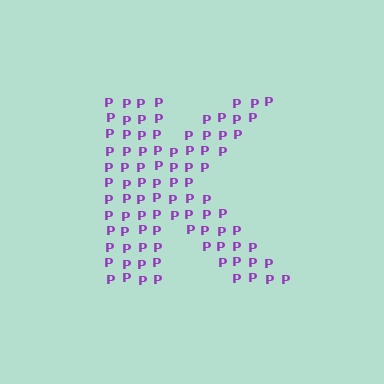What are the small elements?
The small elements are letter P's.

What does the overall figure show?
The overall figure shows the letter K.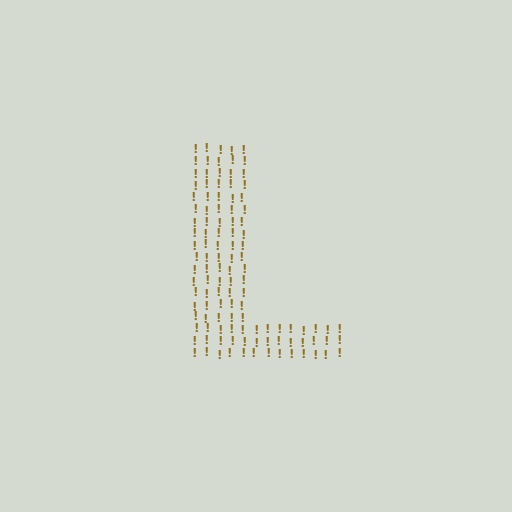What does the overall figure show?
The overall figure shows the letter L.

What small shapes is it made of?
It is made of small exclamation marks.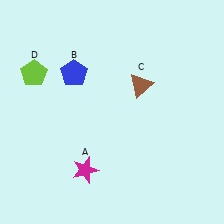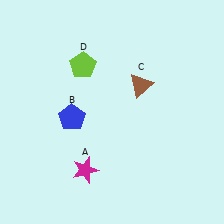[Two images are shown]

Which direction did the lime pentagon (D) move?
The lime pentagon (D) moved right.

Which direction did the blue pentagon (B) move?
The blue pentagon (B) moved down.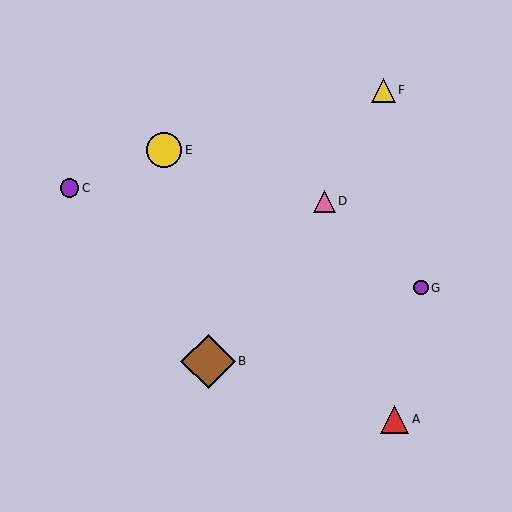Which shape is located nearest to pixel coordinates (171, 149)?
The yellow circle (labeled E) at (164, 150) is nearest to that location.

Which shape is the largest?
The brown diamond (labeled B) is the largest.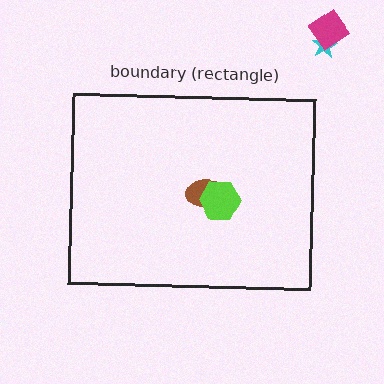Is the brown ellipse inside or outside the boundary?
Inside.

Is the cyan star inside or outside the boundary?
Outside.